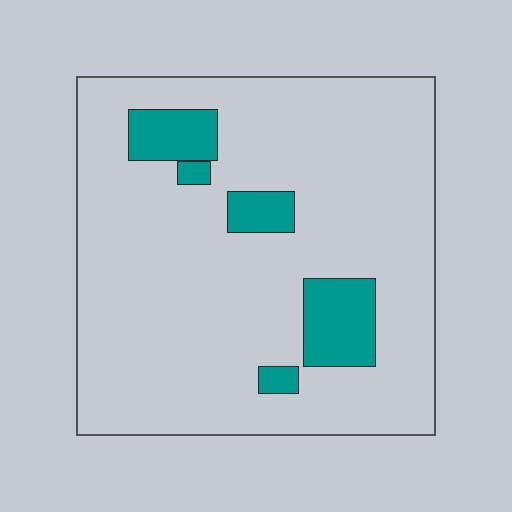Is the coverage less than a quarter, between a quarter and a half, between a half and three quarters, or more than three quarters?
Less than a quarter.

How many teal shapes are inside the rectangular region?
5.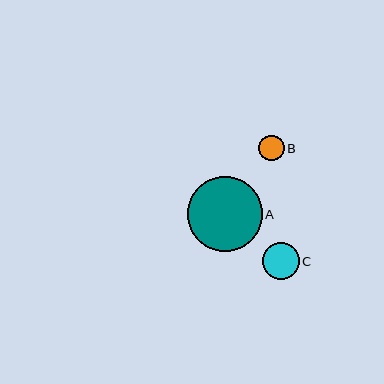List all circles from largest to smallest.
From largest to smallest: A, C, B.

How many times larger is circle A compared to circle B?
Circle A is approximately 2.9 times the size of circle B.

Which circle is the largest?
Circle A is the largest with a size of approximately 75 pixels.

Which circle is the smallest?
Circle B is the smallest with a size of approximately 25 pixels.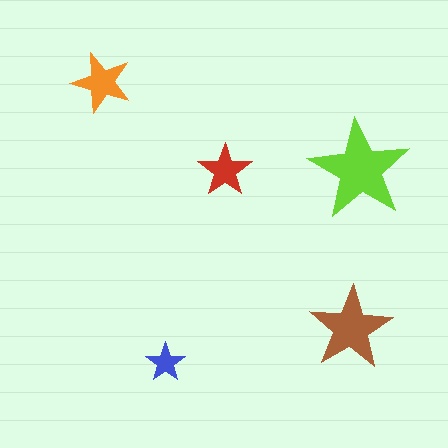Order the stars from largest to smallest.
the lime one, the brown one, the orange one, the red one, the blue one.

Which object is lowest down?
The blue star is bottommost.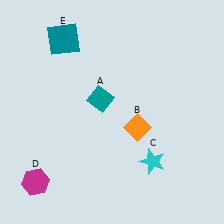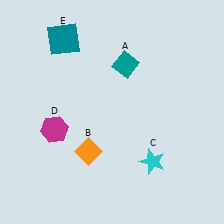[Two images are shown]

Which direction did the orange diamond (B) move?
The orange diamond (B) moved left.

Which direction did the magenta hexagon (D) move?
The magenta hexagon (D) moved up.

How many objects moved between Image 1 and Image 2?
3 objects moved between the two images.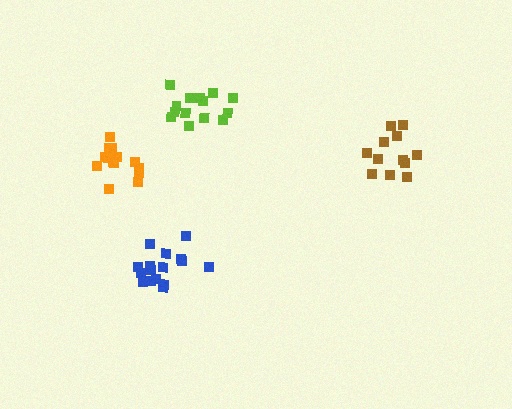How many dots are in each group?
Group 1: 16 dots, Group 2: 15 dots, Group 3: 14 dots, Group 4: 12 dots (57 total).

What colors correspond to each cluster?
The clusters are colored: blue, orange, lime, brown.